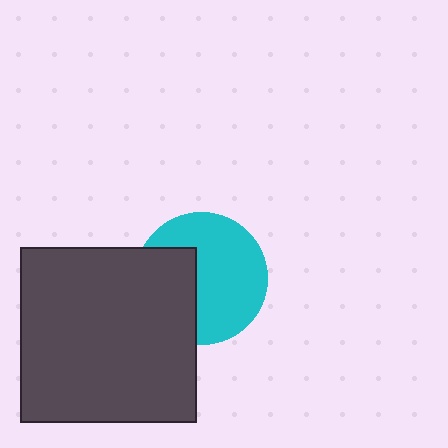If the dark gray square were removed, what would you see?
You would see the complete cyan circle.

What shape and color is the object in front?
The object in front is a dark gray square.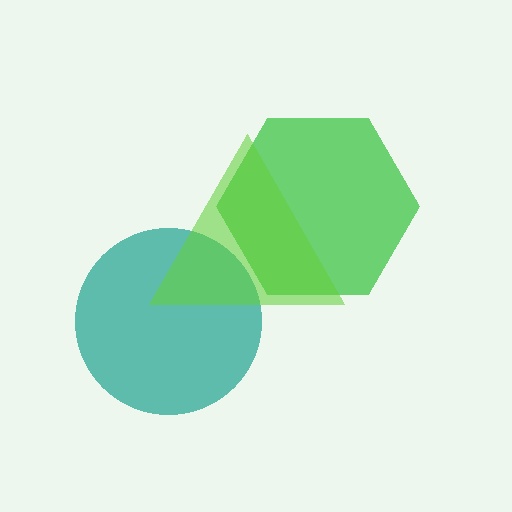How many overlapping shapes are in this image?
There are 3 overlapping shapes in the image.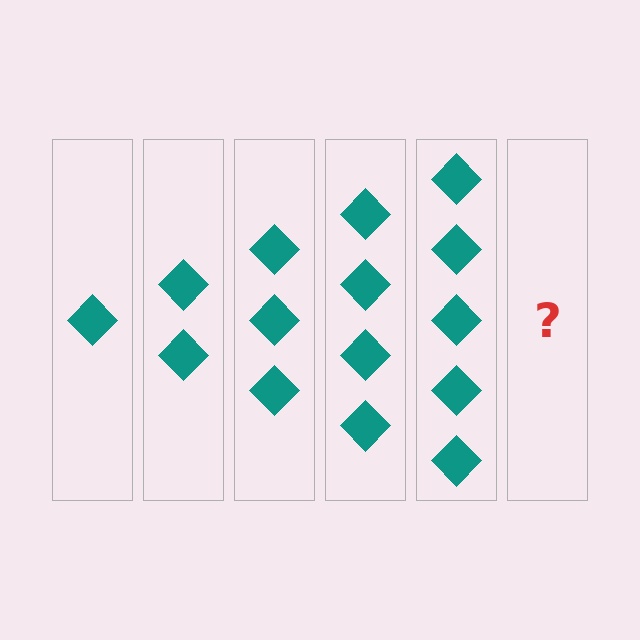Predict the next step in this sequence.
The next step is 6 diamonds.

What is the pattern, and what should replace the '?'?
The pattern is that each step adds one more diamond. The '?' should be 6 diamonds.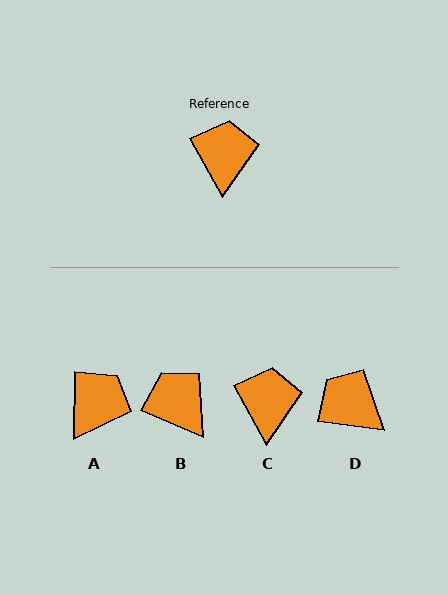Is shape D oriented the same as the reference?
No, it is off by about 54 degrees.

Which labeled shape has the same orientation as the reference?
C.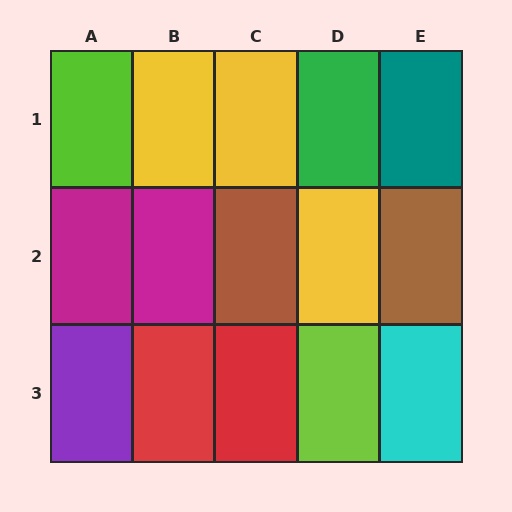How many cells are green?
1 cell is green.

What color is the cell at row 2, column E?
Brown.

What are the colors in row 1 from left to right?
Lime, yellow, yellow, green, teal.